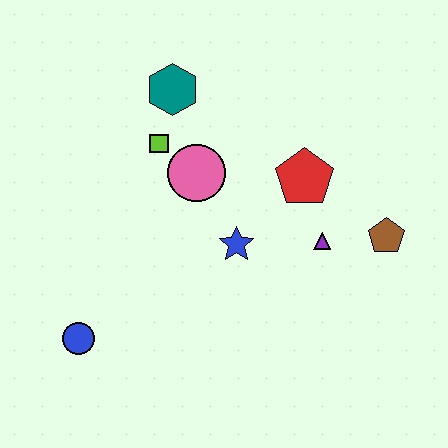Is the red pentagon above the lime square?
No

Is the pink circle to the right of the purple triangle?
No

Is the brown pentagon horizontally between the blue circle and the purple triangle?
No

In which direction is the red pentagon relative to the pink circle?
The red pentagon is to the right of the pink circle.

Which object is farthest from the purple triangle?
The blue circle is farthest from the purple triangle.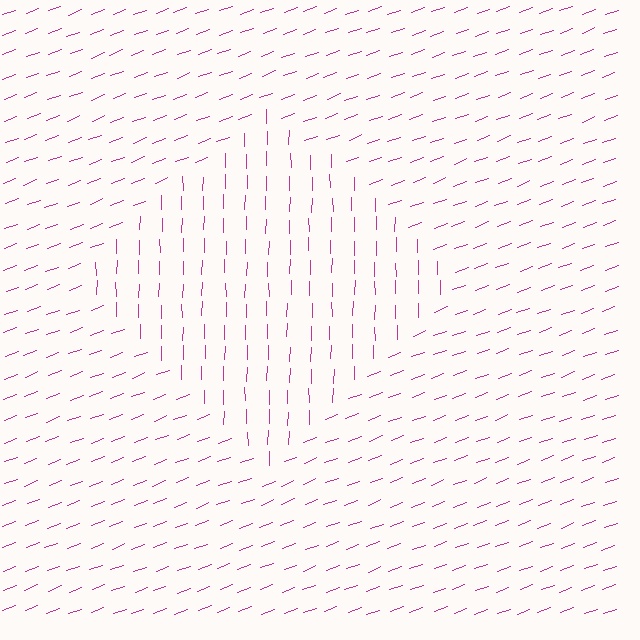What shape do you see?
I see a diamond.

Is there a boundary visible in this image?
Yes, there is a texture boundary formed by a change in line orientation.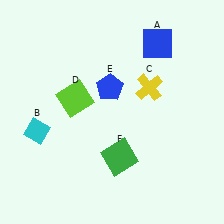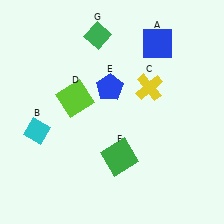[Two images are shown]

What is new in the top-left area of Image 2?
A green diamond (G) was added in the top-left area of Image 2.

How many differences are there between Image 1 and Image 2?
There is 1 difference between the two images.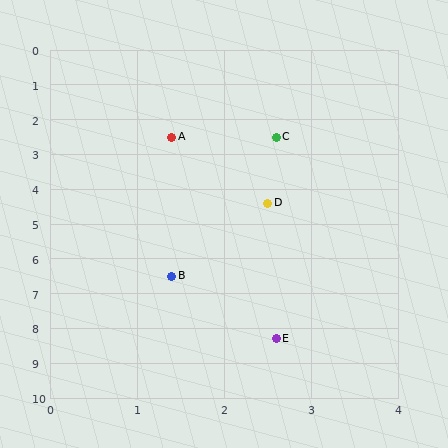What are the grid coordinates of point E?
Point E is at approximately (2.6, 8.3).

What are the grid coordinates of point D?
Point D is at approximately (2.5, 4.4).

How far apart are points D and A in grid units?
Points D and A are about 2.2 grid units apart.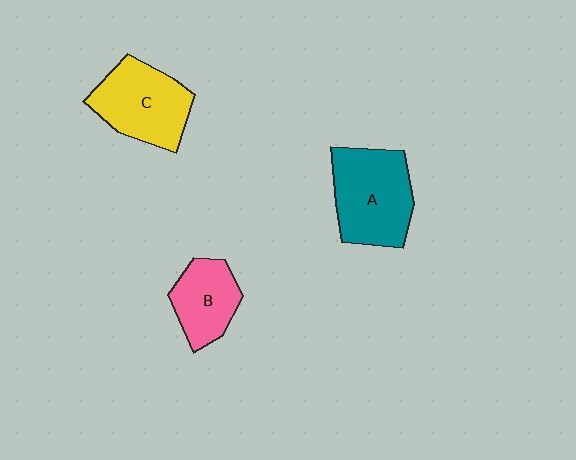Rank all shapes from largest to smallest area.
From largest to smallest: A (teal), C (yellow), B (pink).